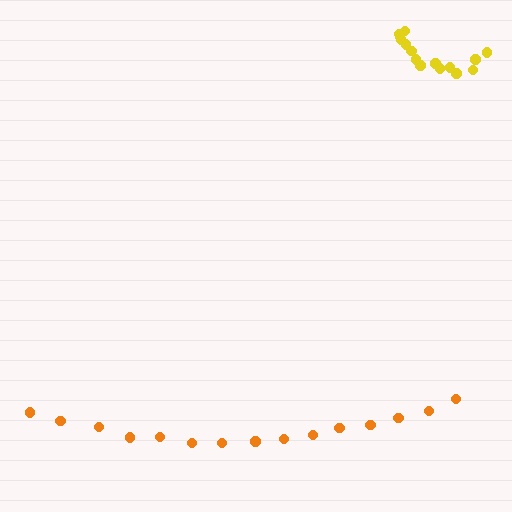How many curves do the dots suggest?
There are 2 distinct paths.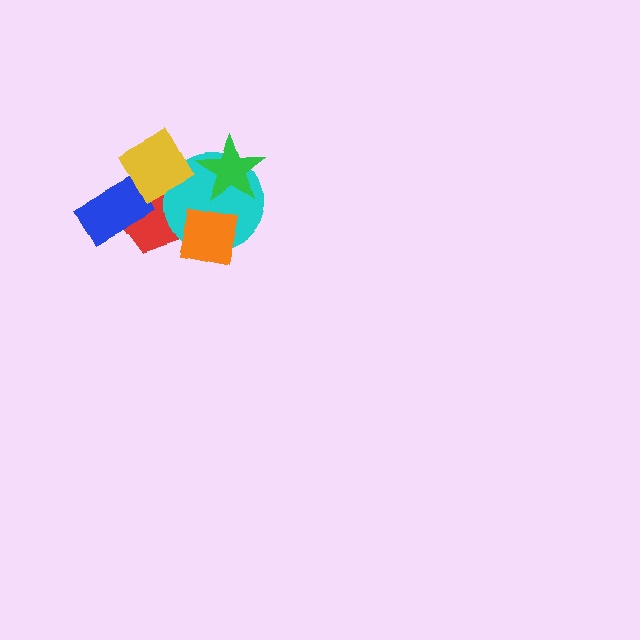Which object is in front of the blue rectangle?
The yellow diamond is in front of the blue rectangle.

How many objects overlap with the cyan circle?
4 objects overlap with the cyan circle.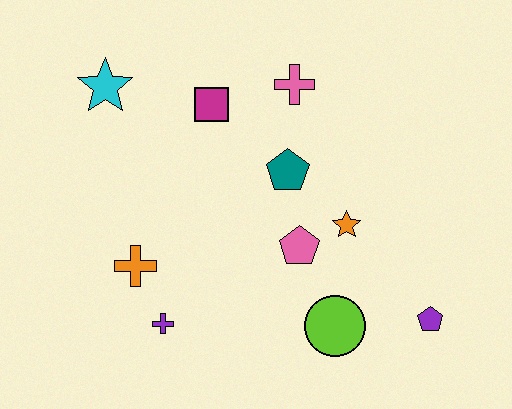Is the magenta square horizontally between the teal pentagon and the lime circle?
No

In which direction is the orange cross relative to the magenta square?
The orange cross is below the magenta square.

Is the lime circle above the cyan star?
No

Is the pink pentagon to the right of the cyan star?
Yes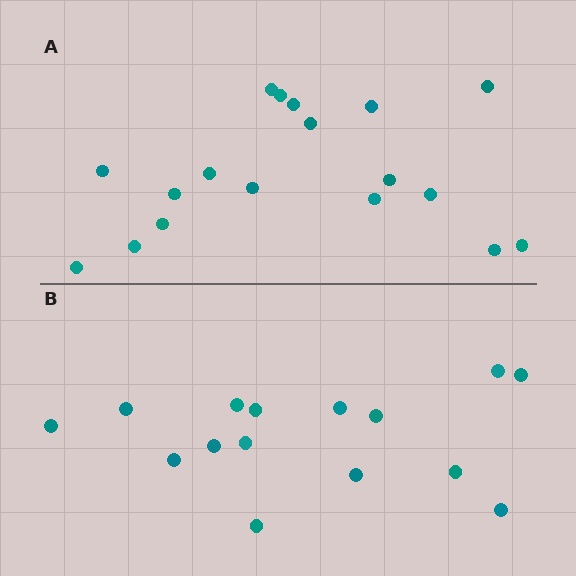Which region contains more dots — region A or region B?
Region A (the top region) has more dots.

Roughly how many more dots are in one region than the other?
Region A has just a few more — roughly 2 or 3 more dots than region B.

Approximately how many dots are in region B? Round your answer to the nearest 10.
About 20 dots. (The exact count is 15, which rounds to 20.)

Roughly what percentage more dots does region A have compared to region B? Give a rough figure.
About 20% more.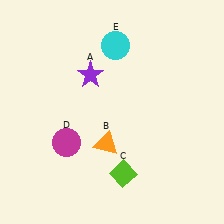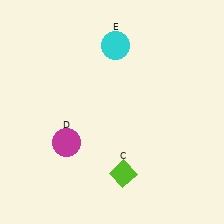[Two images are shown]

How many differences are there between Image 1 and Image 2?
There are 2 differences between the two images.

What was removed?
The orange triangle (B), the purple star (A) were removed in Image 2.